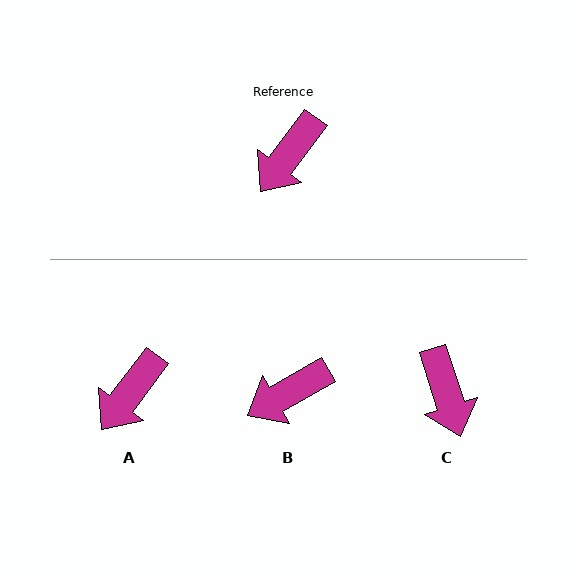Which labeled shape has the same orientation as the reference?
A.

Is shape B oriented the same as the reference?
No, it is off by about 24 degrees.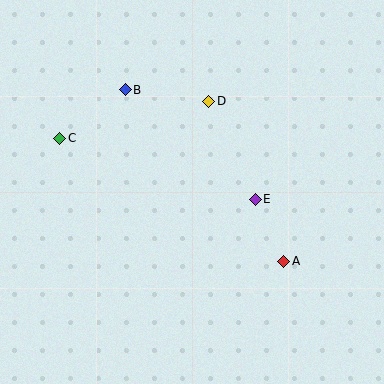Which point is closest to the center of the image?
Point E at (255, 199) is closest to the center.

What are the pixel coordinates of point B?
Point B is at (125, 90).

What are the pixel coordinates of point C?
Point C is at (60, 138).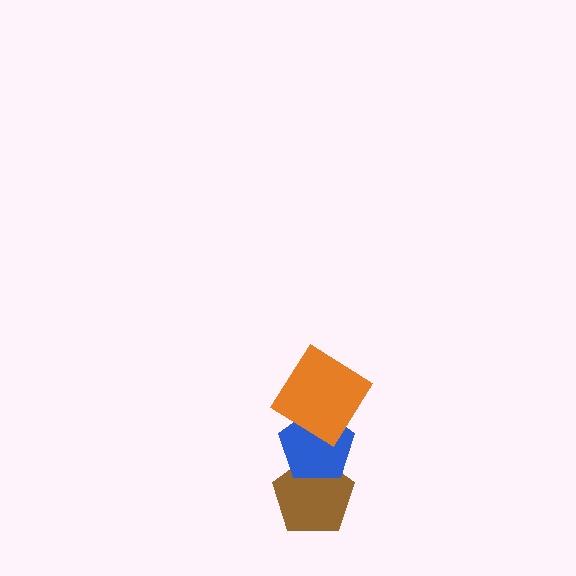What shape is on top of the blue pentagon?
The orange diamond is on top of the blue pentagon.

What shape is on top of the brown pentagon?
The blue pentagon is on top of the brown pentagon.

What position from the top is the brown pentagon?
The brown pentagon is 3rd from the top.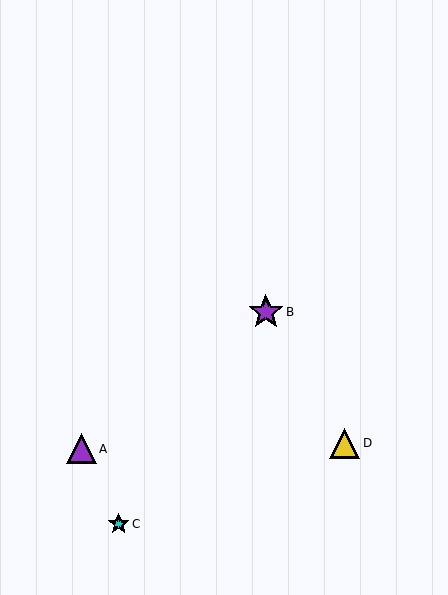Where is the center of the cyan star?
The center of the cyan star is at (119, 524).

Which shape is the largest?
The purple star (labeled B) is the largest.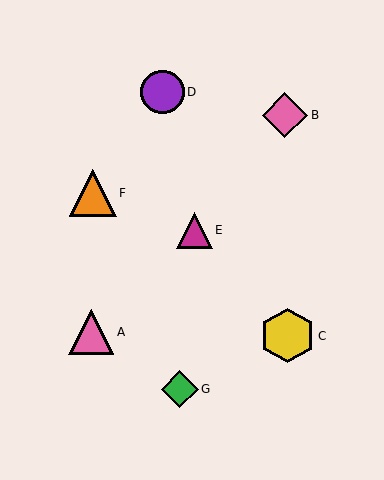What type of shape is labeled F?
Shape F is an orange triangle.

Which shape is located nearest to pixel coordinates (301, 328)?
The yellow hexagon (labeled C) at (288, 336) is nearest to that location.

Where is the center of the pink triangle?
The center of the pink triangle is at (91, 332).